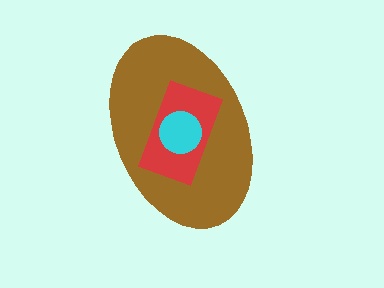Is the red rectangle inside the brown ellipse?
Yes.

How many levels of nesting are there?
3.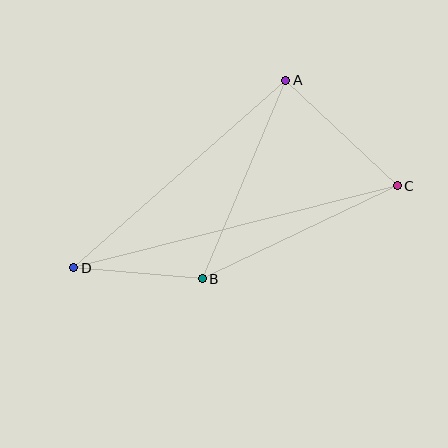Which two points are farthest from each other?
Points C and D are farthest from each other.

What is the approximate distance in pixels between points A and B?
The distance between A and B is approximately 215 pixels.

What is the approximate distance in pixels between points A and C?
The distance between A and C is approximately 153 pixels.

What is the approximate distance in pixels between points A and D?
The distance between A and D is approximately 283 pixels.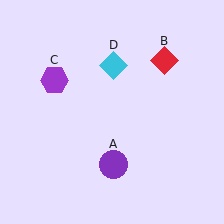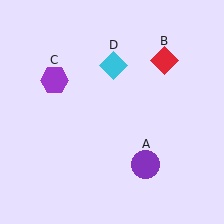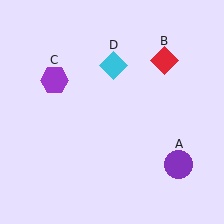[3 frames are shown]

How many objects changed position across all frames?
1 object changed position: purple circle (object A).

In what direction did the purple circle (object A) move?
The purple circle (object A) moved right.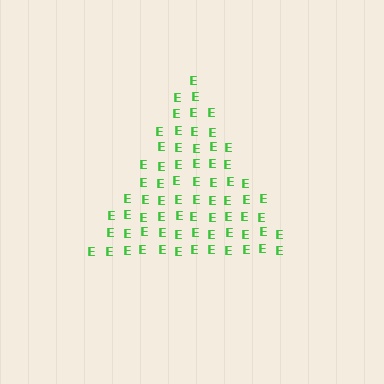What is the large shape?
The large shape is a triangle.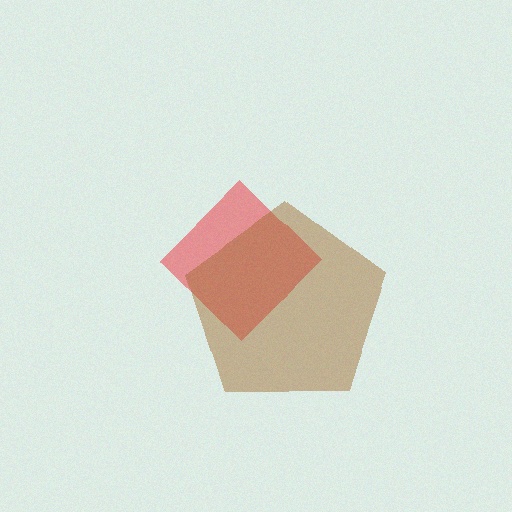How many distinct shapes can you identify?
There are 2 distinct shapes: a red diamond, a brown pentagon.